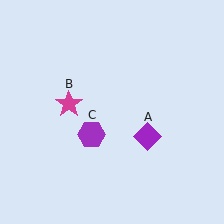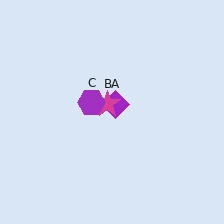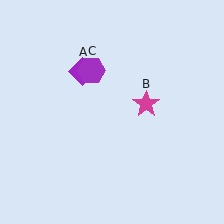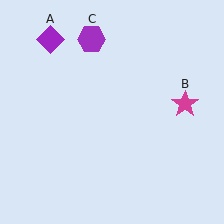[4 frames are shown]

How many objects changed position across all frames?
3 objects changed position: purple diamond (object A), magenta star (object B), purple hexagon (object C).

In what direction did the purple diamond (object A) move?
The purple diamond (object A) moved up and to the left.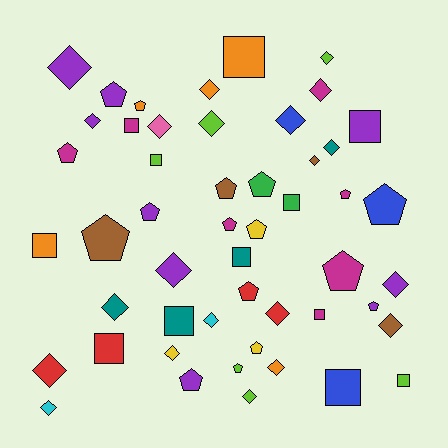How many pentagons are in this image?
There are 17 pentagons.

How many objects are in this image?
There are 50 objects.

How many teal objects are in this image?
There are 4 teal objects.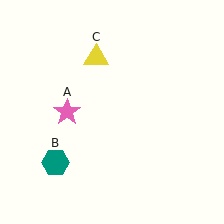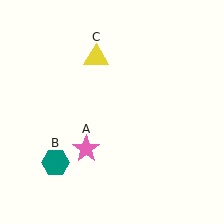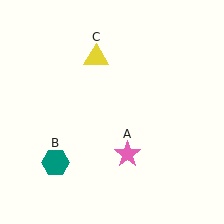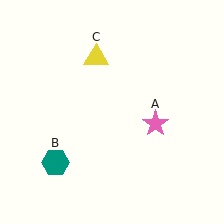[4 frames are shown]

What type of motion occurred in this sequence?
The pink star (object A) rotated counterclockwise around the center of the scene.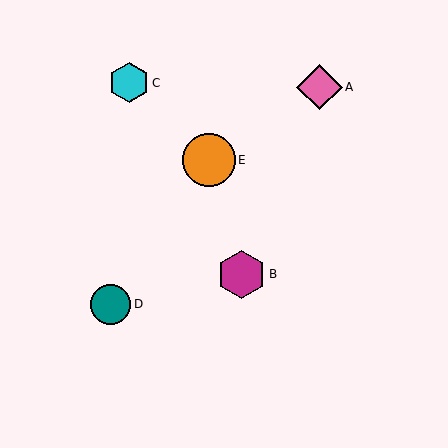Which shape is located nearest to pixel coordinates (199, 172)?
The orange circle (labeled E) at (209, 160) is nearest to that location.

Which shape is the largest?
The orange circle (labeled E) is the largest.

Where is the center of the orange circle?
The center of the orange circle is at (209, 160).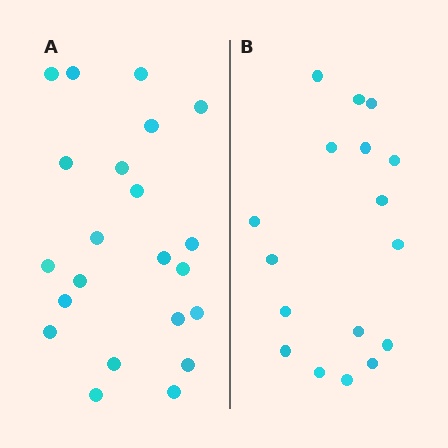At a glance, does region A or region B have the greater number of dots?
Region A (the left region) has more dots.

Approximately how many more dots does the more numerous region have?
Region A has about 5 more dots than region B.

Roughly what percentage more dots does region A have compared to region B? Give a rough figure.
About 30% more.